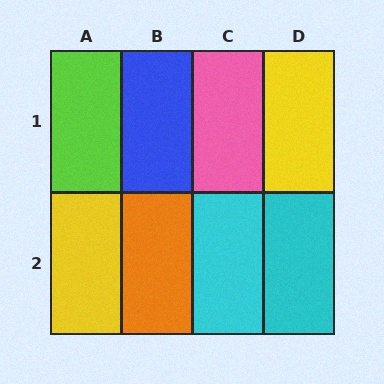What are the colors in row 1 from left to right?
Lime, blue, pink, yellow.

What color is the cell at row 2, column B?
Orange.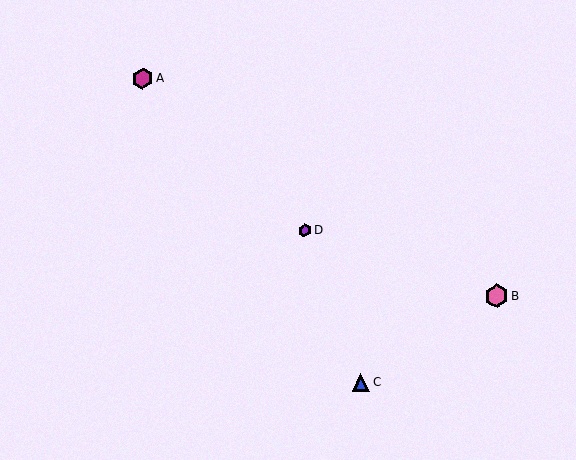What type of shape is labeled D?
Shape D is a purple hexagon.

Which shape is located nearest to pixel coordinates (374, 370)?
The blue triangle (labeled C) at (361, 382) is nearest to that location.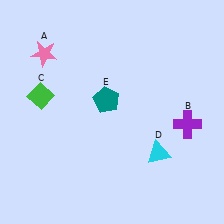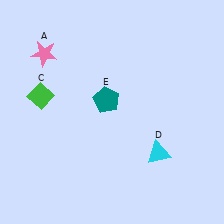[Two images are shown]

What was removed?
The purple cross (B) was removed in Image 2.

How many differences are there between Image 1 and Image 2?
There is 1 difference between the two images.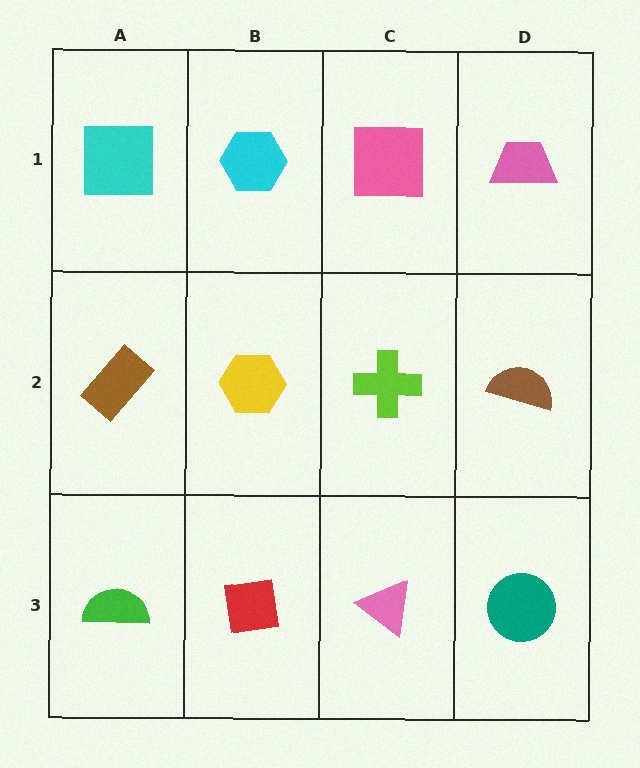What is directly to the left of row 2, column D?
A lime cross.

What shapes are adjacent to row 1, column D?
A brown semicircle (row 2, column D), a pink square (row 1, column C).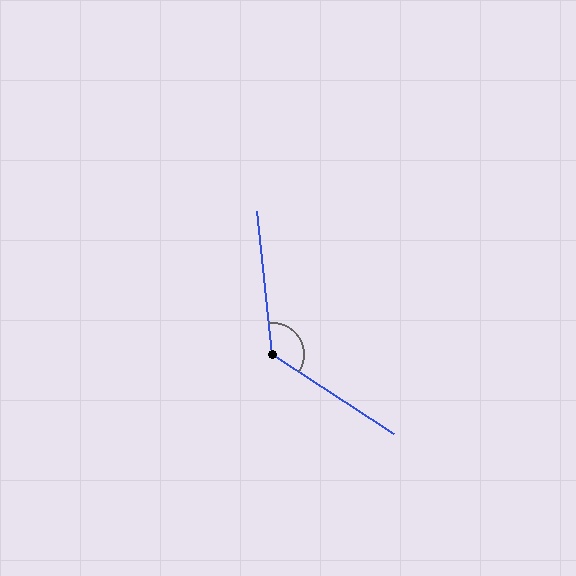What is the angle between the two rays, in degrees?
Approximately 129 degrees.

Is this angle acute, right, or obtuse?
It is obtuse.